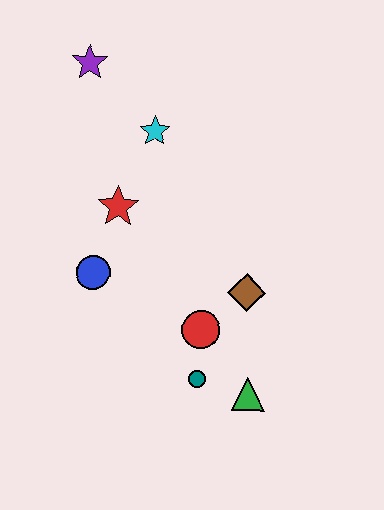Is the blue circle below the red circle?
No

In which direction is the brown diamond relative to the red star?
The brown diamond is to the right of the red star.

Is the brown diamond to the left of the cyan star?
No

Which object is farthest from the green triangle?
The purple star is farthest from the green triangle.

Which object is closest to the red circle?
The teal circle is closest to the red circle.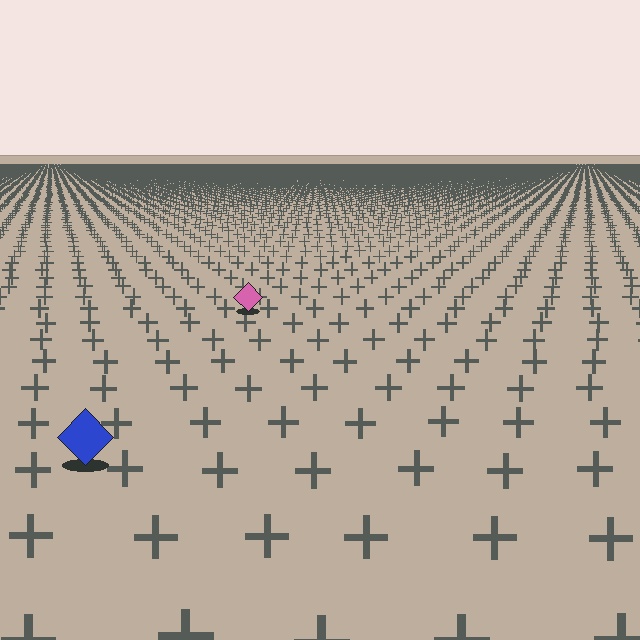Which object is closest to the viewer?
The blue diamond is closest. The texture marks near it are larger and more spread out.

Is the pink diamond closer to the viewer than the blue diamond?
No. The blue diamond is closer — you can tell from the texture gradient: the ground texture is coarser near it.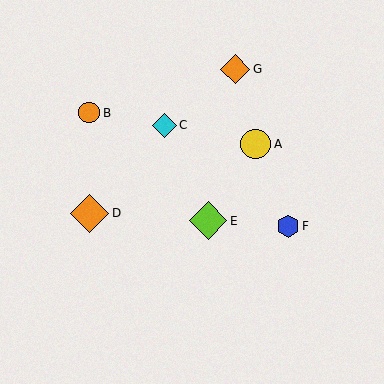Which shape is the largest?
The orange diamond (labeled D) is the largest.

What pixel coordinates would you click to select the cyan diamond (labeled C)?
Click at (164, 125) to select the cyan diamond C.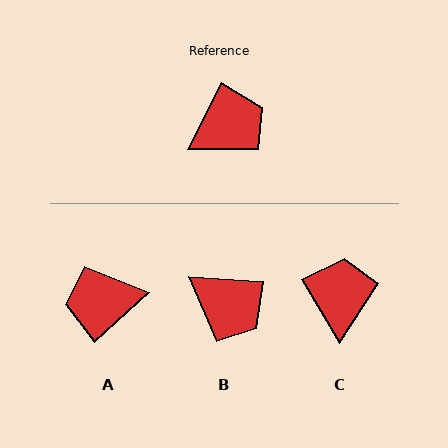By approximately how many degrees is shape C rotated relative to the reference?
Approximately 58 degrees counter-clockwise.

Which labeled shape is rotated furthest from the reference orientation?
A, about 159 degrees away.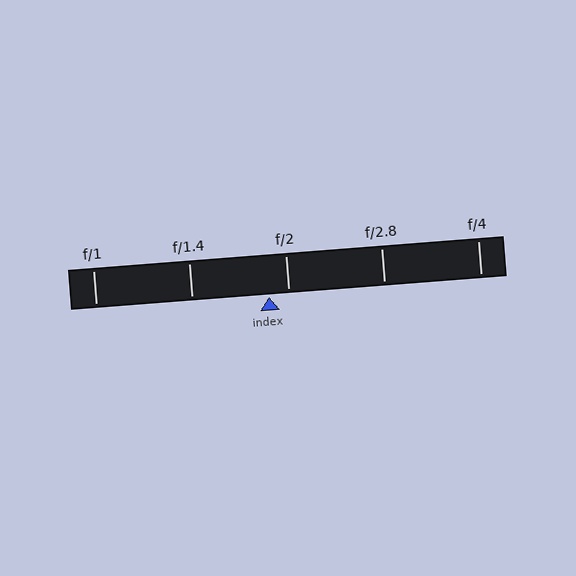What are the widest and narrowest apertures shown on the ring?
The widest aperture shown is f/1 and the narrowest is f/4.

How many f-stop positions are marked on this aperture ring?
There are 5 f-stop positions marked.